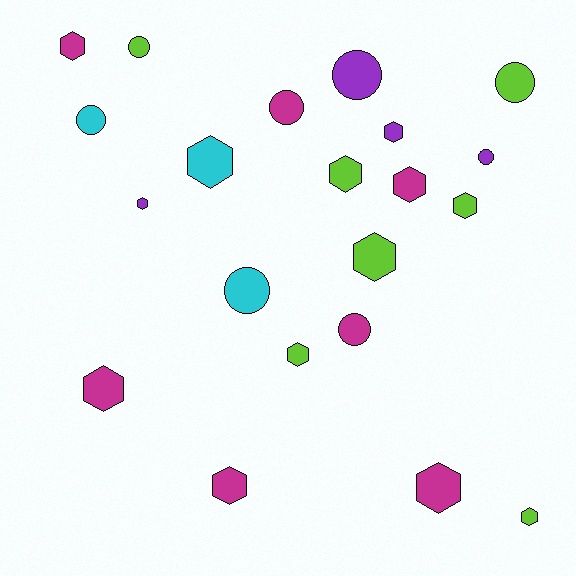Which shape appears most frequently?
Hexagon, with 13 objects.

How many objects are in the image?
There are 21 objects.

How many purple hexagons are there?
There are 2 purple hexagons.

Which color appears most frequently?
Lime, with 7 objects.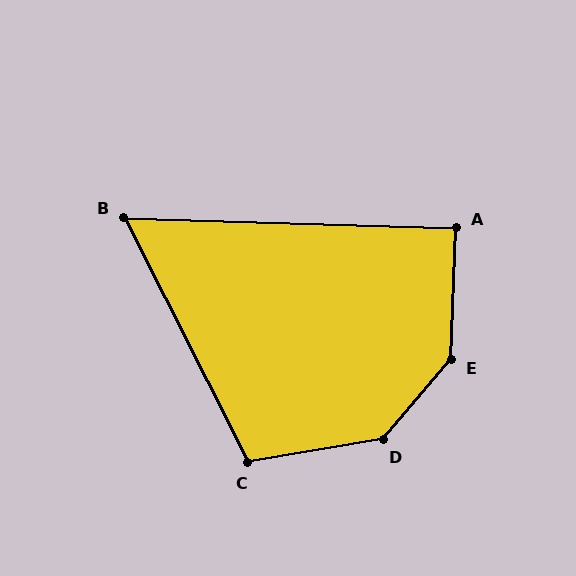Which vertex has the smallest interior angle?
B, at approximately 61 degrees.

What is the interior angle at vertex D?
Approximately 140 degrees (obtuse).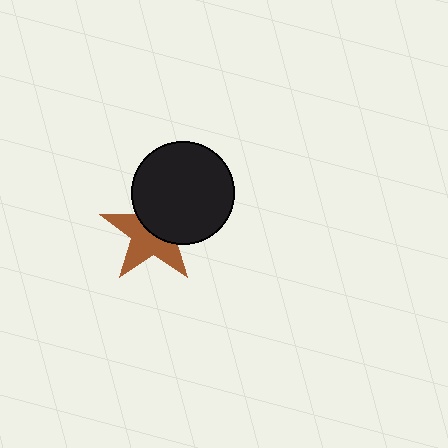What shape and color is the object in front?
The object in front is a black circle.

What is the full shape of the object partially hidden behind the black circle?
The partially hidden object is a brown star.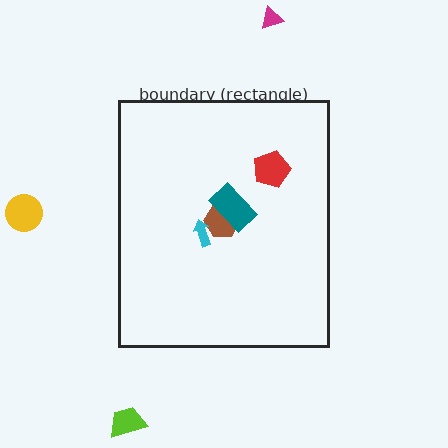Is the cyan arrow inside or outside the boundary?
Inside.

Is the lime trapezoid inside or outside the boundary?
Outside.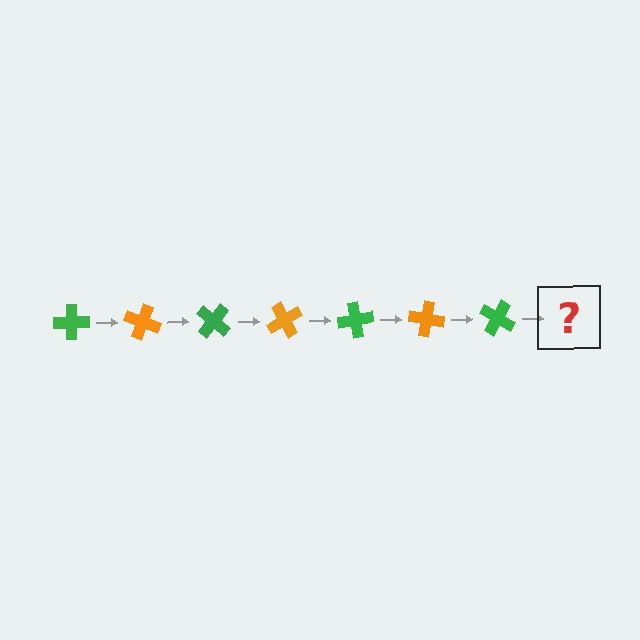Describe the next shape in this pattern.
It should be an orange cross, rotated 140 degrees from the start.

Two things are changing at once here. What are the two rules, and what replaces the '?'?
The two rules are that it rotates 20 degrees each step and the color cycles through green and orange. The '?' should be an orange cross, rotated 140 degrees from the start.